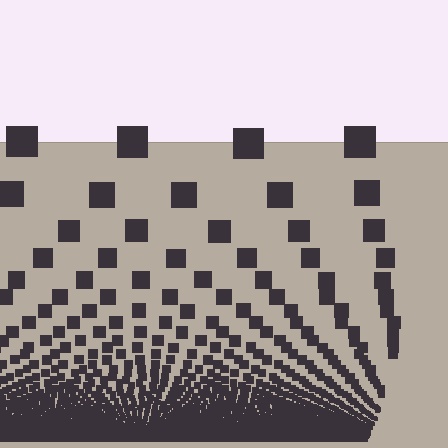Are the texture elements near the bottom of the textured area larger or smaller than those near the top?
Smaller. The gradient is inverted — elements near the bottom are smaller and denser.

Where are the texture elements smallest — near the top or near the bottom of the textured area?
Near the bottom.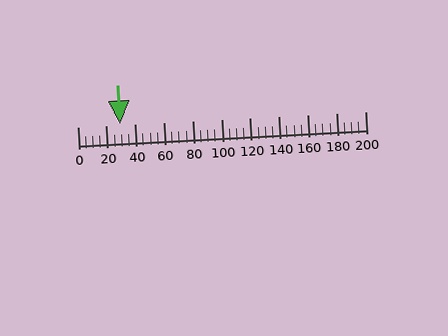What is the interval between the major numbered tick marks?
The major tick marks are spaced 20 units apart.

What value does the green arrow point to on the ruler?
The green arrow points to approximately 30.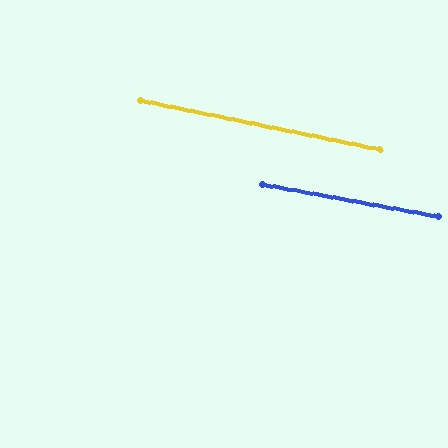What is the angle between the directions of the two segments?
Approximately 1 degree.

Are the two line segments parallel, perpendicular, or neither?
Parallel — their directions differ by only 1.1°.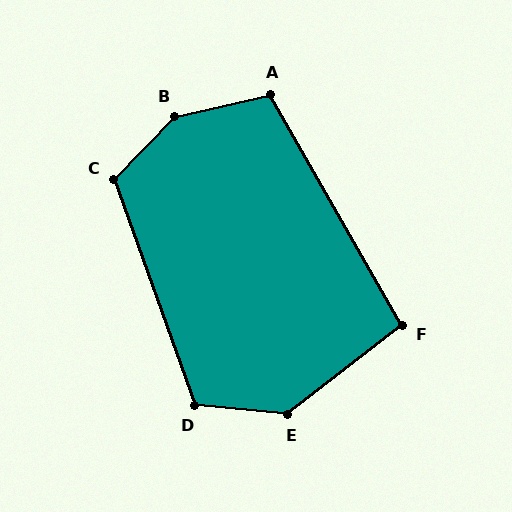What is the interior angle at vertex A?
Approximately 107 degrees (obtuse).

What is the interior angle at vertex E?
Approximately 137 degrees (obtuse).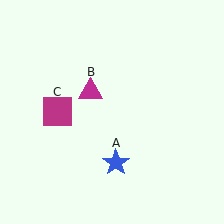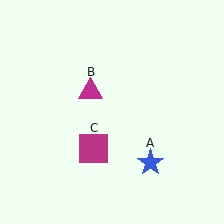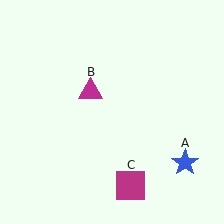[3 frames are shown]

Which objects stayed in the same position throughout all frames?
Magenta triangle (object B) remained stationary.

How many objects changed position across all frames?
2 objects changed position: blue star (object A), magenta square (object C).